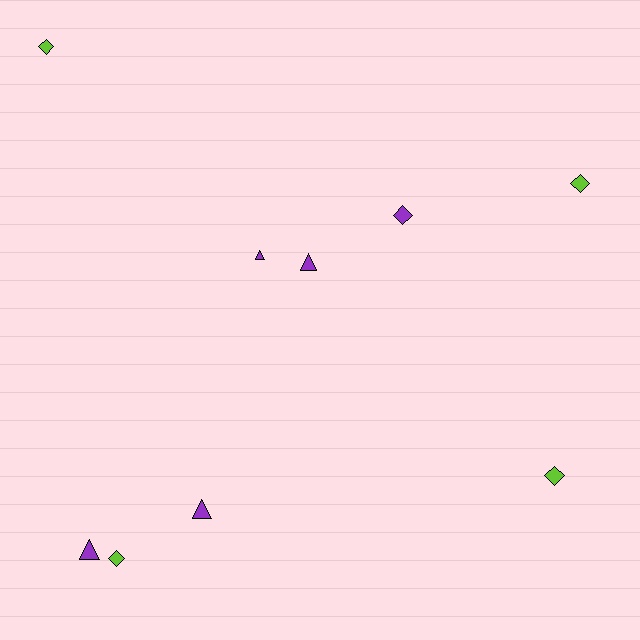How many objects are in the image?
There are 9 objects.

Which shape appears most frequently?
Diamond, with 5 objects.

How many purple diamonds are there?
There is 1 purple diamond.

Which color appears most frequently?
Purple, with 5 objects.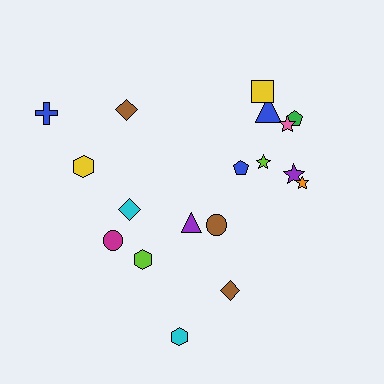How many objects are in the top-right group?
There are 8 objects.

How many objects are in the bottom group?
There are 6 objects.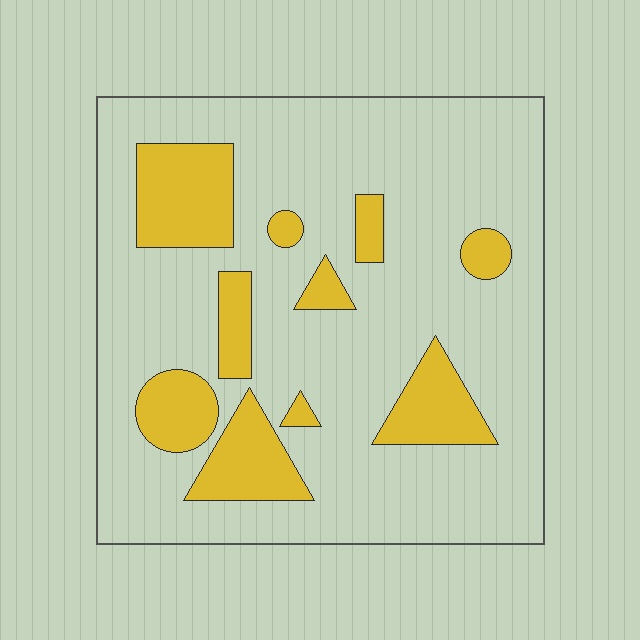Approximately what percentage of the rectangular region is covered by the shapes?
Approximately 20%.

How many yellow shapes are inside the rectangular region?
10.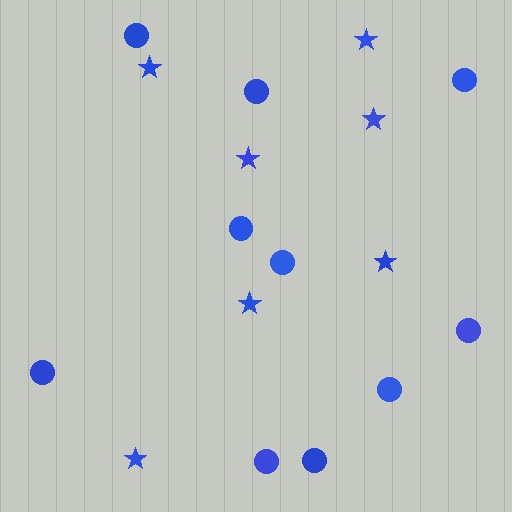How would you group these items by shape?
There are 2 groups: one group of stars (7) and one group of circles (10).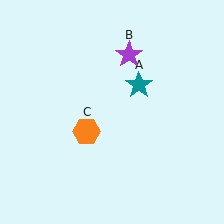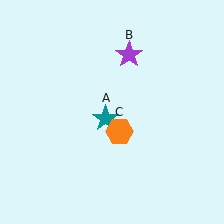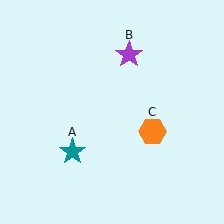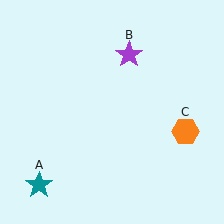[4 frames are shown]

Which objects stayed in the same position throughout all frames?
Purple star (object B) remained stationary.